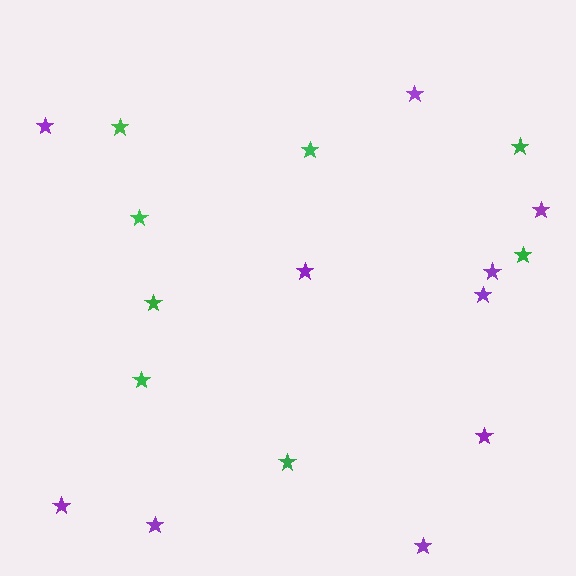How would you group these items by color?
There are 2 groups: one group of green stars (8) and one group of purple stars (10).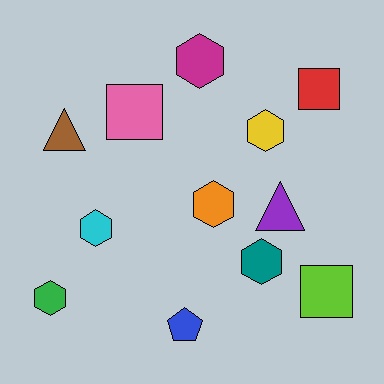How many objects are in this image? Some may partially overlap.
There are 12 objects.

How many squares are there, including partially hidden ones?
There are 3 squares.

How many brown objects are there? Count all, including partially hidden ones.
There is 1 brown object.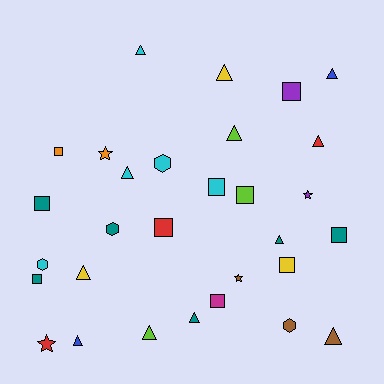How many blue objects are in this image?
There are 2 blue objects.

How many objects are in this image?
There are 30 objects.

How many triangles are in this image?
There are 12 triangles.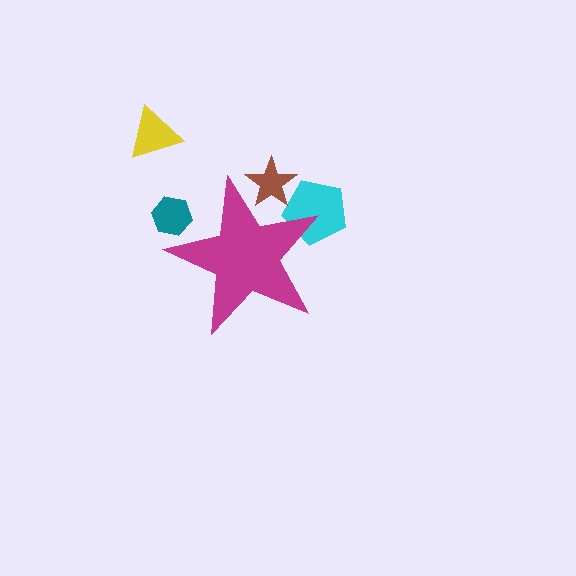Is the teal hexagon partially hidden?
Yes, the teal hexagon is partially hidden behind the magenta star.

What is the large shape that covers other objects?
A magenta star.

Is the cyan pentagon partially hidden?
Yes, the cyan pentagon is partially hidden behind the magenta star.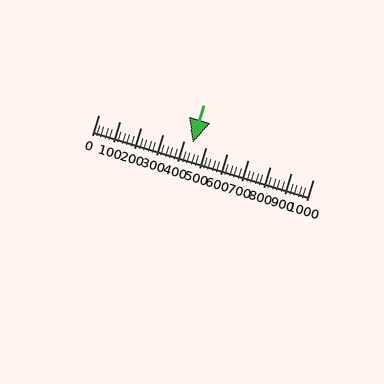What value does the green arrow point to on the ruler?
The green arrow points to approximately 442.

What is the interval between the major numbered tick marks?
The major tick marks are spaced 100 units apart.